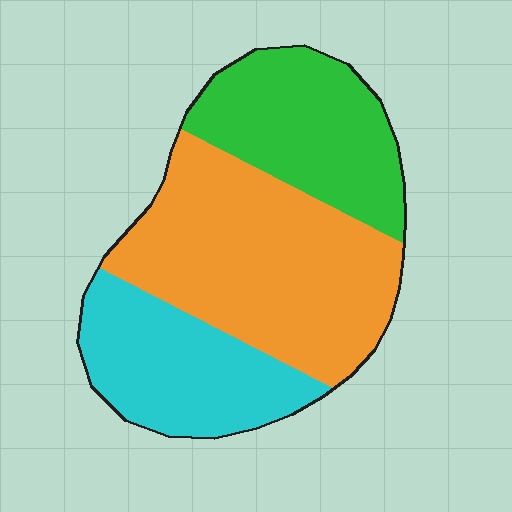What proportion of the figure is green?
Green covers around 25% of the figure.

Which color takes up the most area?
Orange, at roughly 45%.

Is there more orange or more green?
Orange.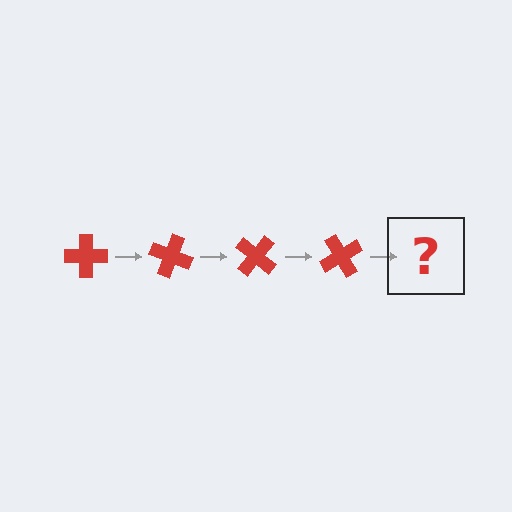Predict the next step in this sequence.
The next step is a red cross rotated 80 degrees.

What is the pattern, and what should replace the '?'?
The pattern is that the cross rotates 20 degrees each step. The '?' should be a red cross rotated 80 degrees.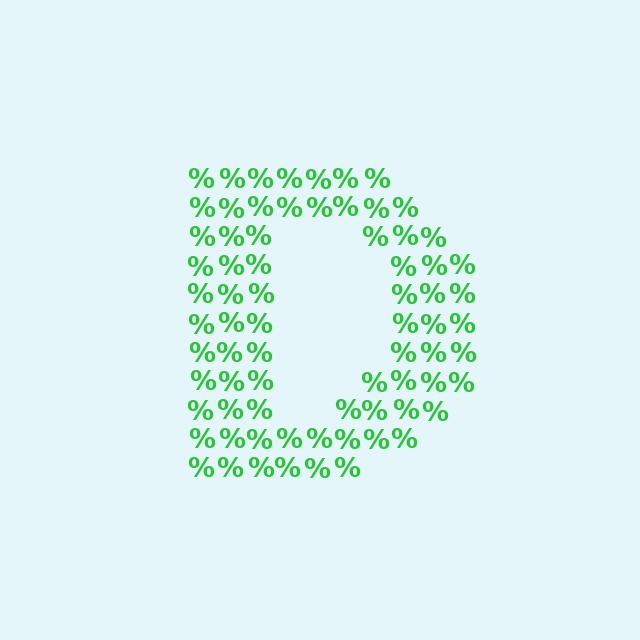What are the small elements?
The small elements are percent signs.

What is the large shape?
The large shape is the letter D.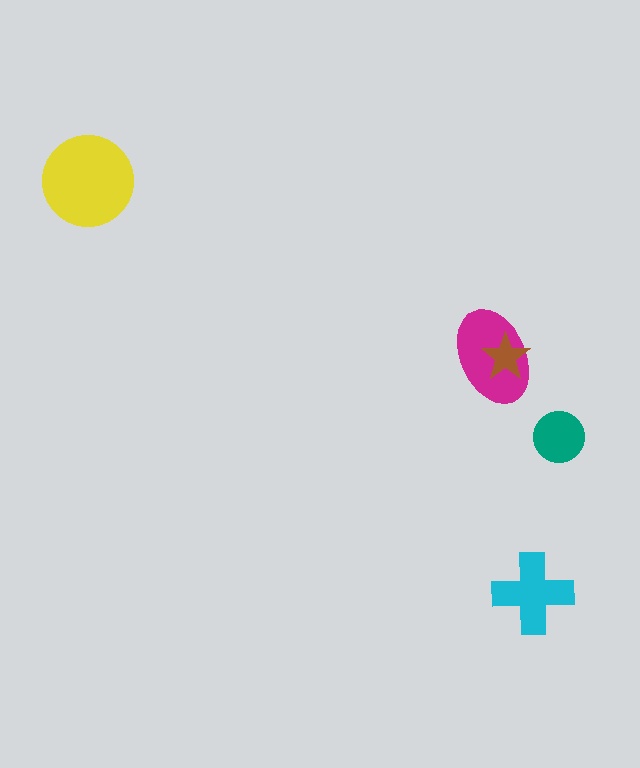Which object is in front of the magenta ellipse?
The brown star is in front of the magenta ellipse.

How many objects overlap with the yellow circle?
0 objects overlap with the yellow circle.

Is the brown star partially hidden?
No, no other shape covers it.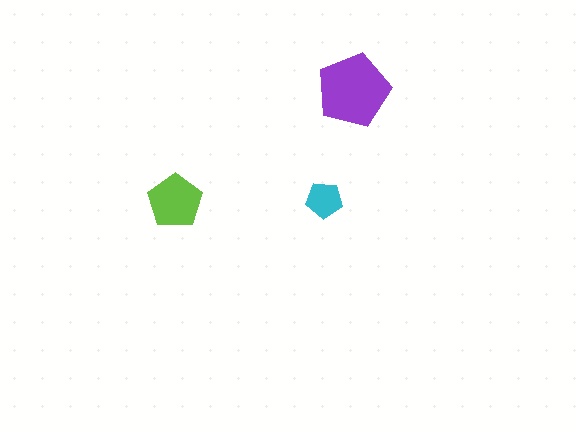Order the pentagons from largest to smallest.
the purple one, the lime one, the cyan one.